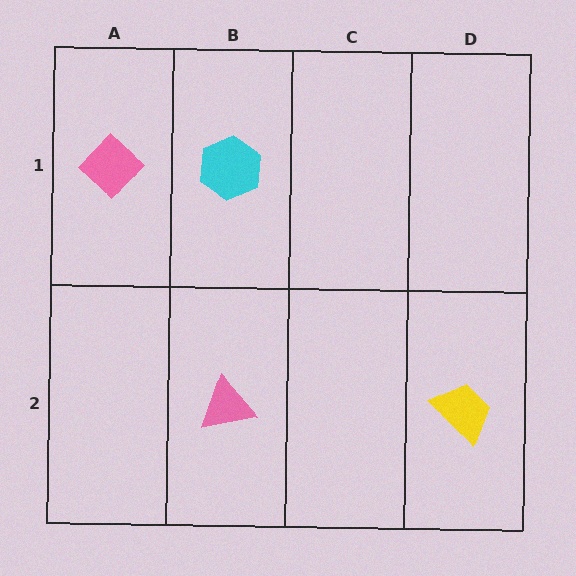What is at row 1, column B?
A cyan hexagon.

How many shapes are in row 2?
2 shapes.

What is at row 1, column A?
A pink diamond.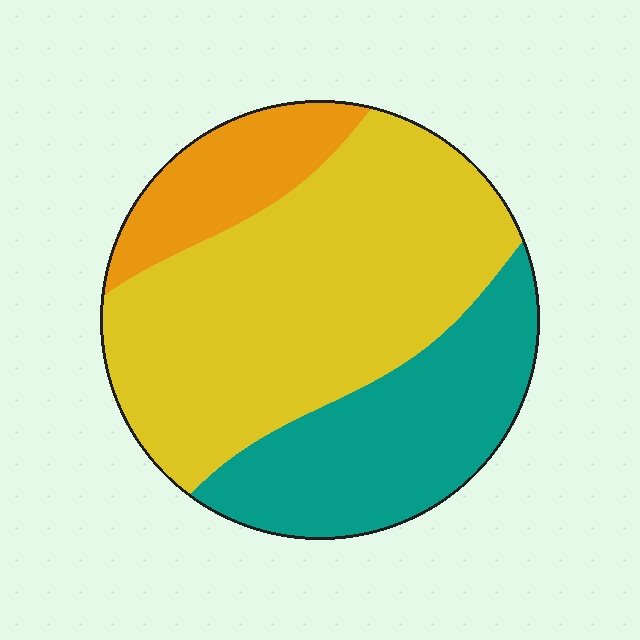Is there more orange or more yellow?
Yellow.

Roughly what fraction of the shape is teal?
Teal covers around 30% of the shape.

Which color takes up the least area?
Orange, at roughly 15%.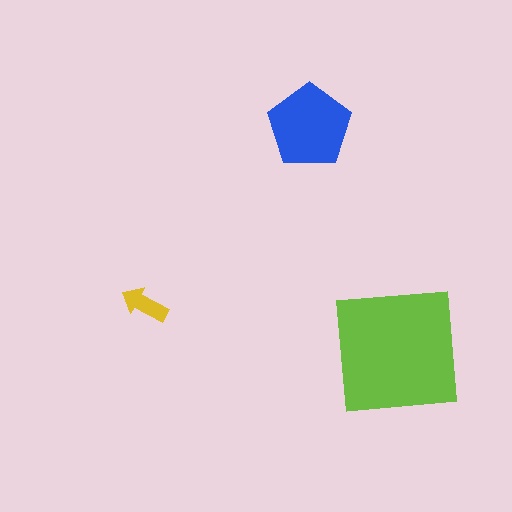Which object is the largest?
The lime square.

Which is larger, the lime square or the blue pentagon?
The lime square.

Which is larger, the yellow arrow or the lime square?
The lime square.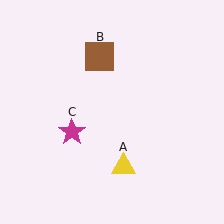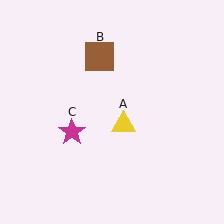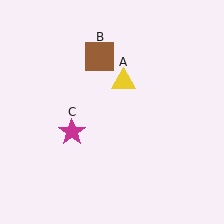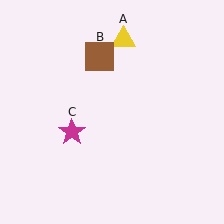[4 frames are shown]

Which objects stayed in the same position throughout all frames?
Brown square (object B) and magenta star (object C) remained stationary.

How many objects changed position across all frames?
1 object changed position: yellow triangle (object A).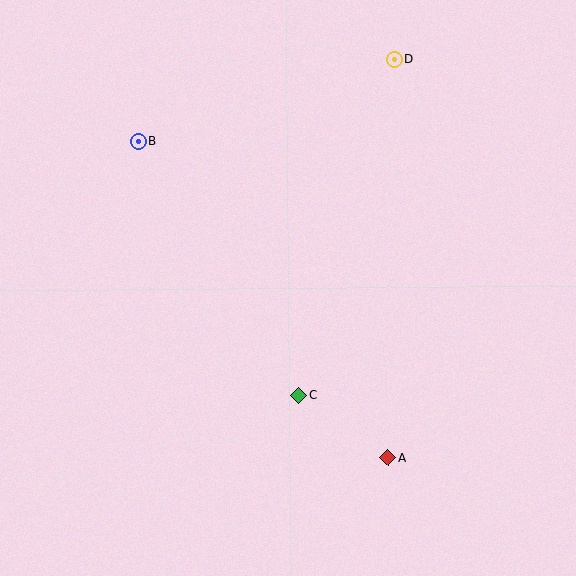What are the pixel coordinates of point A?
Point A is at (388, 458).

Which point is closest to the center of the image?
Point C at (299, 395) is closest to the center.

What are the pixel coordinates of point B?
Point B is at (138, 141).